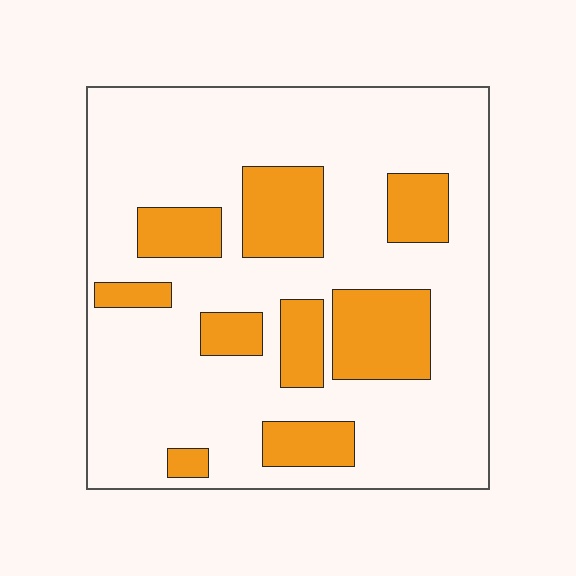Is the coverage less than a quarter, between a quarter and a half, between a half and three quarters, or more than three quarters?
Less than a quarter.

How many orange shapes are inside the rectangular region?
9.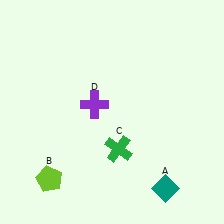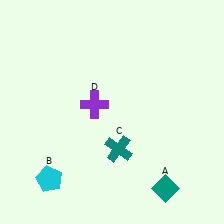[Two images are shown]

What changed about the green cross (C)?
In Image 1, C is green. In Image 2, it changed to teal.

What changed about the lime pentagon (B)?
In Image 1, B is lime. In Image 2, it changed to cyan.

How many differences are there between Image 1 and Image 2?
There are 2 differences between the two images.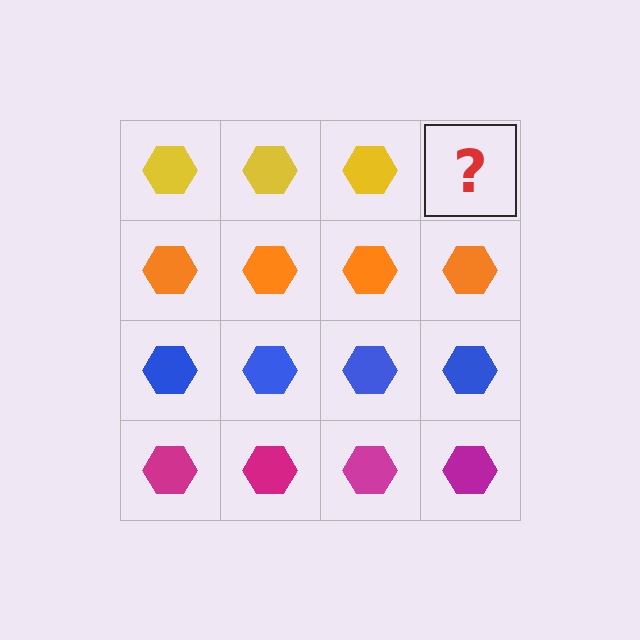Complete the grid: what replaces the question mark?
The question mark should be replaced with a yellow hexagon.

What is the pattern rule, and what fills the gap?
The rule is that each row has a consistent color. The gap should be filled with a yellow hexagon.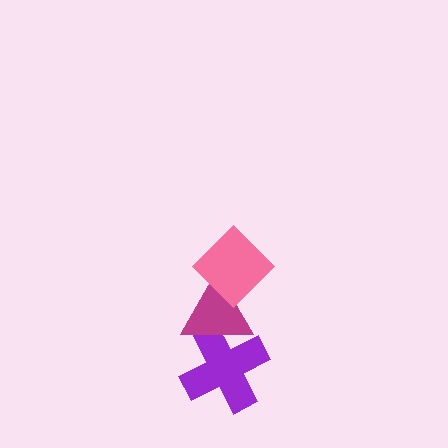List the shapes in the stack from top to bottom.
From top to bottom: the pink diamond, the magenta triangle, the purple cross.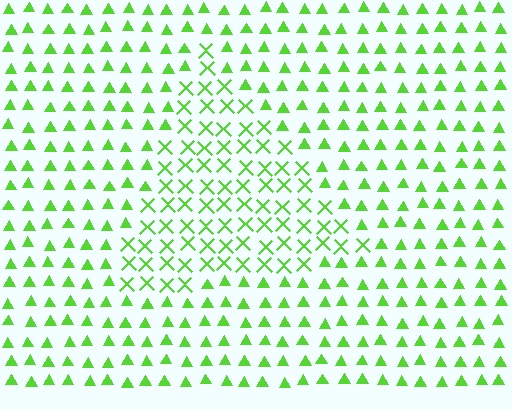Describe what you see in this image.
The image is filled with small lime elements arranged in a uniform grid. A triangle-shaped region contains X marks, while the surrounding area contains triangles. The boundary is defined purely by the change in element shape.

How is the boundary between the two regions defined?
The boundary is defined by a change in element shape: X marks inside vs. triangles outside. All elements share the same color and spacing.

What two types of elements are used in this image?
The image uses X marks inside the triangle region and triangles outside it.